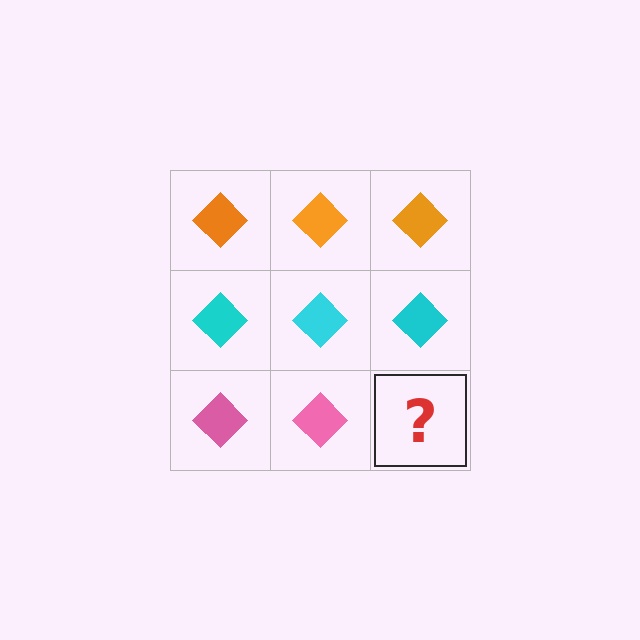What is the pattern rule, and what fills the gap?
The rule is that each row has a consistent color. The gap should be filled with a pink diamond.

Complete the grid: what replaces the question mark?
The question mark should be replaced with a pink diamond.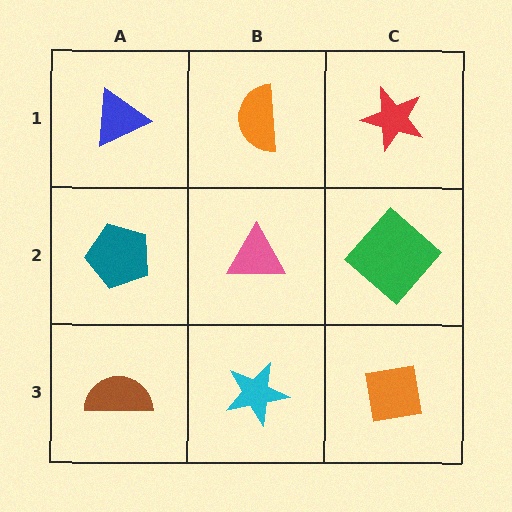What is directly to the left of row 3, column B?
A brown semicircle.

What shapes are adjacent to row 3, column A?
A teal pentagon (row 2, column A), a cyan star (row 3, column B).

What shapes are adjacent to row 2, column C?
A red star (row 1, column C), an orange square (row 3, column C), a pink triangle (row 2, column B).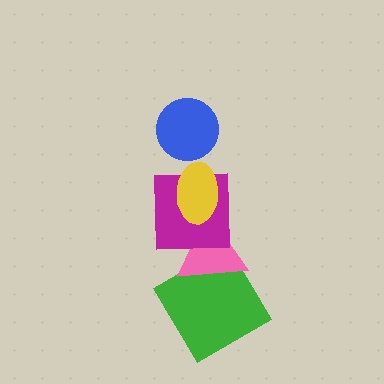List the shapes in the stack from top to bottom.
From top to bottom: the blue circle, the yellow ellipse, the magenta square, the pink triangle, the green diamond.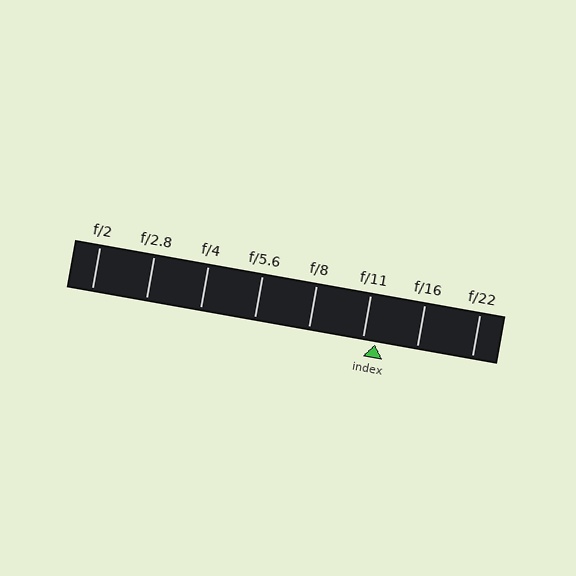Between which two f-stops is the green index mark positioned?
The index mark is between f/11 and f/16.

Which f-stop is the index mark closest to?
The index mark is closest to f/11.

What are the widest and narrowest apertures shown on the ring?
The widest aperture shown is f/2 and the narrowest is f/22.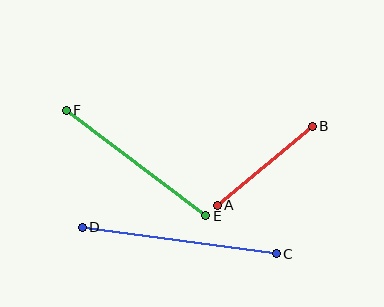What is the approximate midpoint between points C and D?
The midpoint is at approximately (179, 240) pixels.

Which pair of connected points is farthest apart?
Points C and D are farthest apart.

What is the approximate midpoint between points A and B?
The midpoint is at approximately (265, 166) pixels.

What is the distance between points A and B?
The distance is approximately 124 pixels.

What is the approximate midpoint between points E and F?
The midpoint is at approximately (136, 163) pixels.